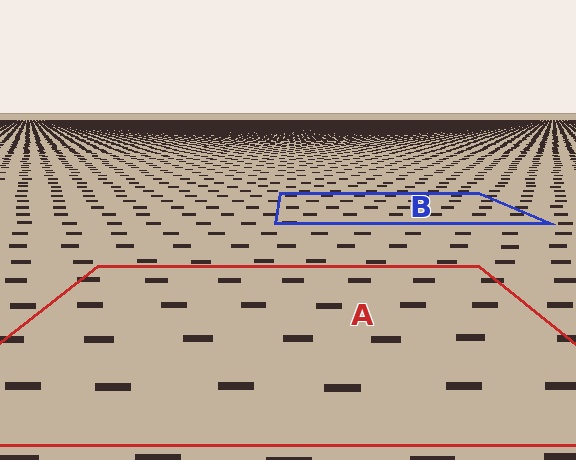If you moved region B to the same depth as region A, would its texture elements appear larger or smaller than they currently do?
They would appear larger. At a closer depth, the same texture elements are projected at a bigger on-screen size.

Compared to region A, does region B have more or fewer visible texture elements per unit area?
Region B has more texture elements per unit area — they are packed more densely because it is farther away.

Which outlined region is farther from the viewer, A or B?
Region B is farther from the viewer — the texture elements inside it appear smaller and more densely packed.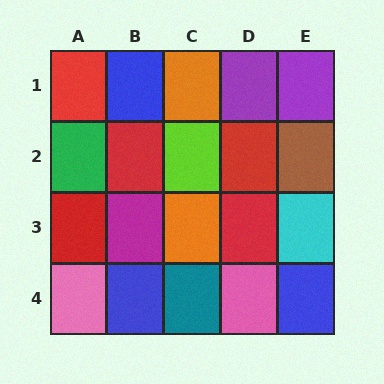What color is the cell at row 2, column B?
Red.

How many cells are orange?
2 cells are orange.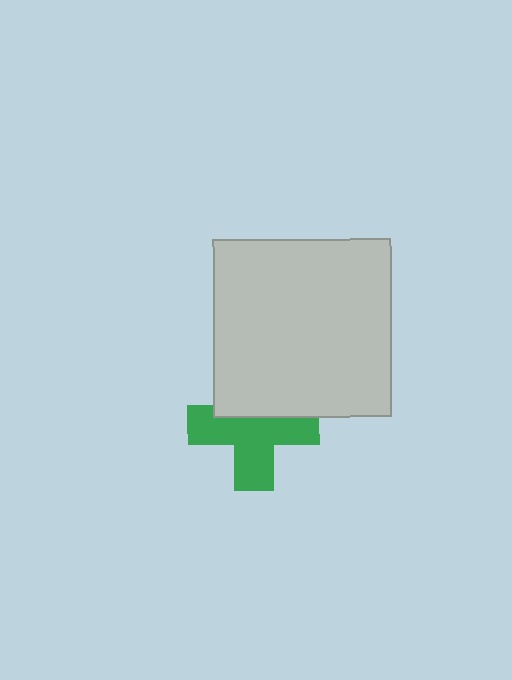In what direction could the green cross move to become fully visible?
The green cross could move down. That would shift it out from behind the light gray square entirely.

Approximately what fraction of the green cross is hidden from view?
Roughly 35% of the green cross is hidden behind the light gray square.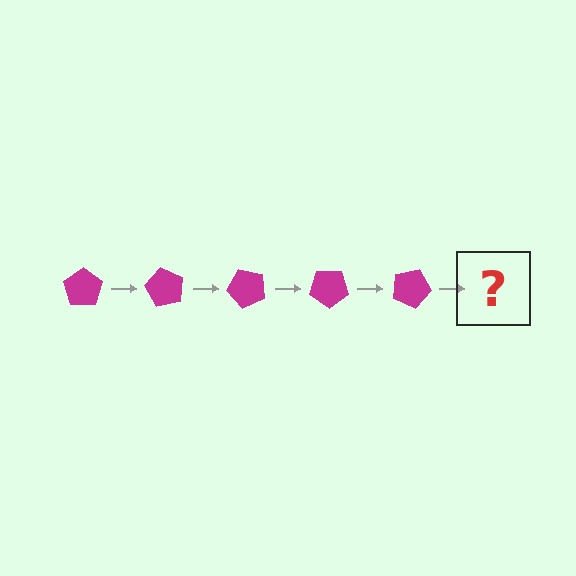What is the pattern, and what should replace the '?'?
The pattern is that the pentagon rotates 60 degrees each step. The '?' should be a magenta pentagon rotated 300 degrees.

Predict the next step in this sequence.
The next step is a magenta pentagon rotated 300 degrees.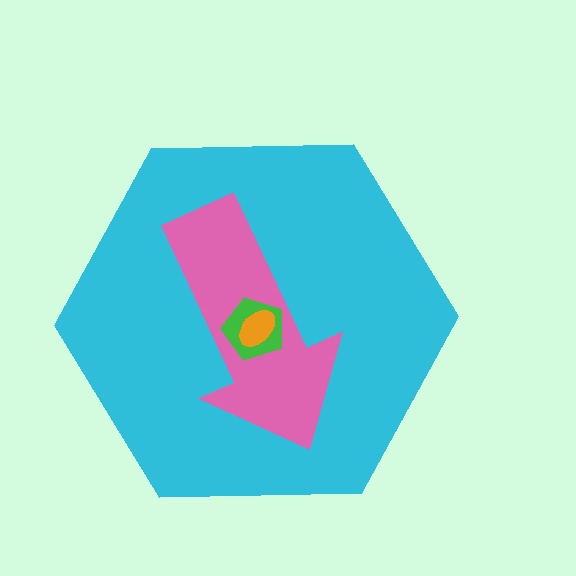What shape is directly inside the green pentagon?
The orange ellipse.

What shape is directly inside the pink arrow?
The green pentagon.